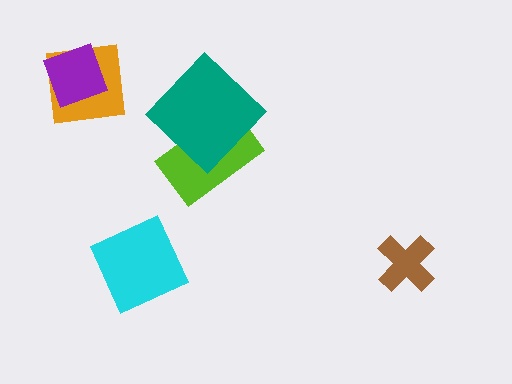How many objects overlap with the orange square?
1 object overlaps with the orange square.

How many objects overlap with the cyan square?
0 objects overlap with the cyan square.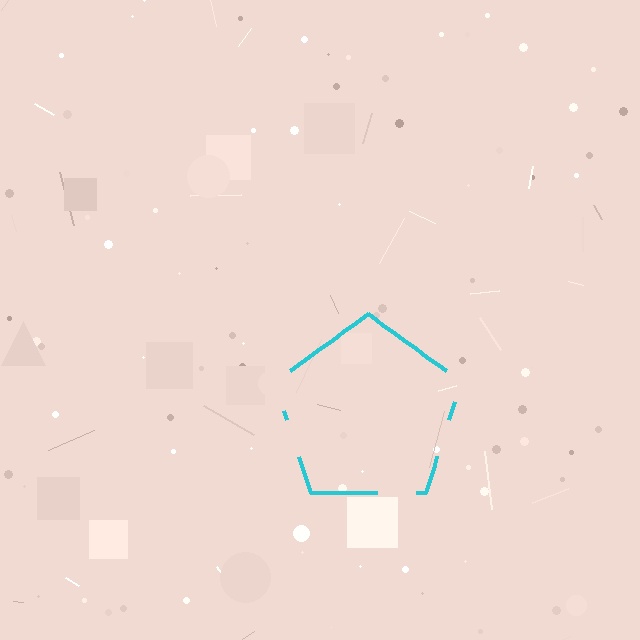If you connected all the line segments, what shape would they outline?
They would outline a pentagon.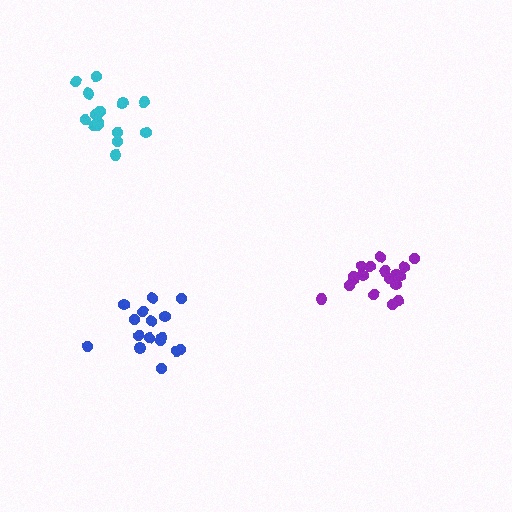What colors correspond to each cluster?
The clusters are colored: blue, purple, cyan.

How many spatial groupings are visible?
There are 3 spatial groupings.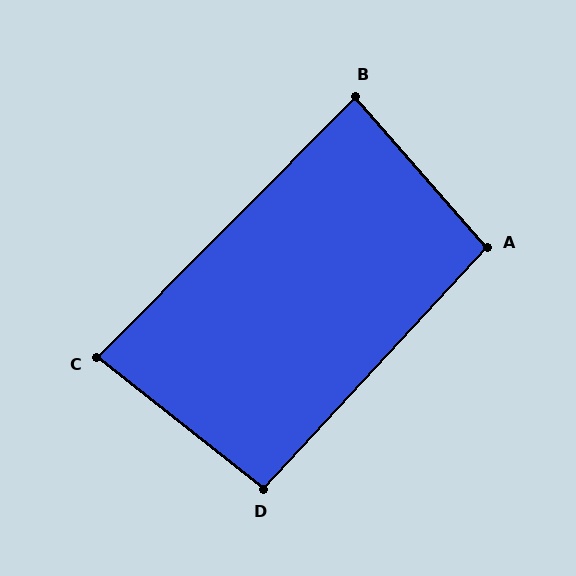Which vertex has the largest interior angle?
A, at approximately 96 degrees.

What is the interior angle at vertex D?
Approximately 94 degrees (approximately right).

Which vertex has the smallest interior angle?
C, at approximately 84 degrees.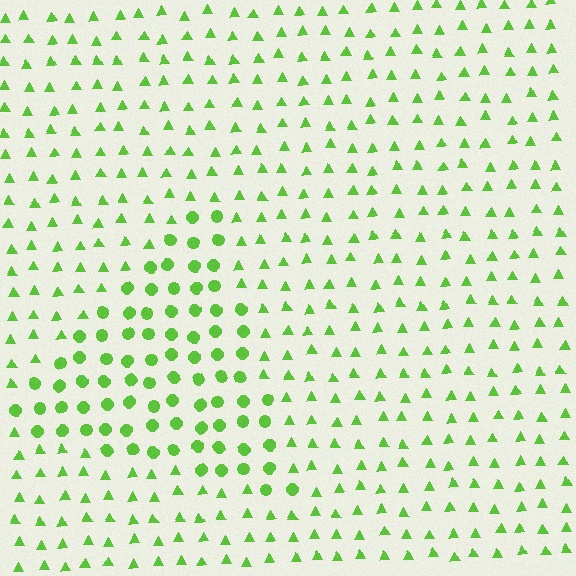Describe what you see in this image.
The image is filled with small lime elements arranged in a uniform grid. A triangle-shaped region contains circles, while the surrounding area contains triangles. The boundary is defined purely by the change in element shape.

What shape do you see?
I see a triangle.